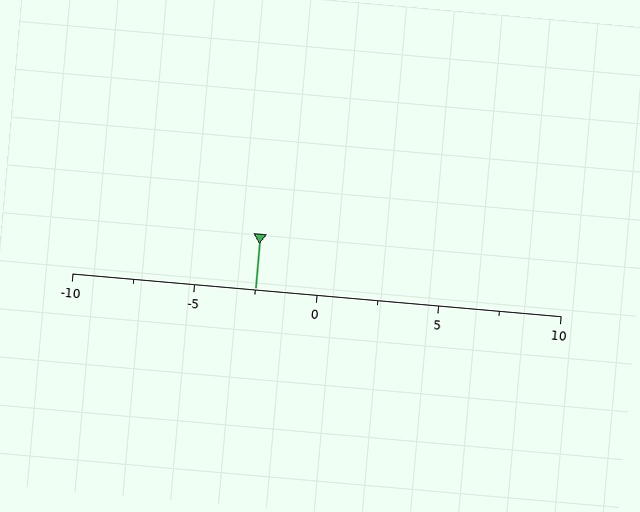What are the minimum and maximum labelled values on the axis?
The axis runs from -10 to 10.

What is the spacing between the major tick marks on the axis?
The major ticks are spaced 5 apart.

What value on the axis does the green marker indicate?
The marker indicates approximately -2.5.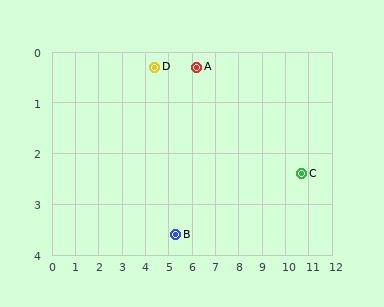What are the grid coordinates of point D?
Point D is at approximately (4.4, 0.3).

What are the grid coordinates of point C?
Point C is at approximately (10.7, 2.4).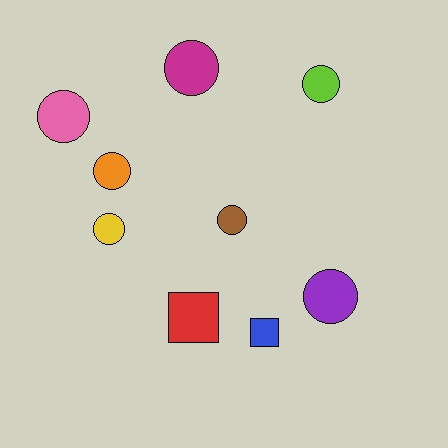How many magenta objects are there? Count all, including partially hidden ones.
There is 1 magenta object.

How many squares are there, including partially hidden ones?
There are 2 squares.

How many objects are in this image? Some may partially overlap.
There are 9 objects.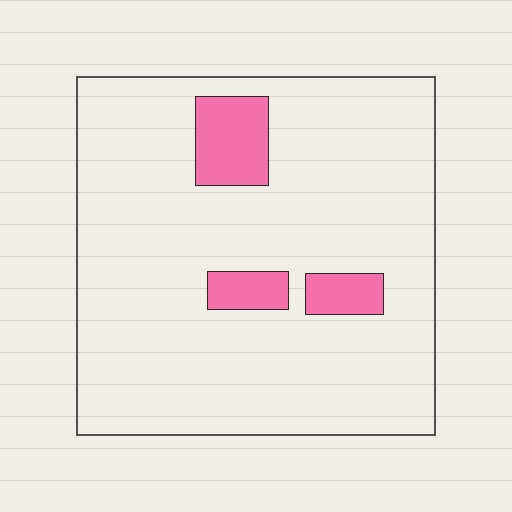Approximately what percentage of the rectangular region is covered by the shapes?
Approximately 10%.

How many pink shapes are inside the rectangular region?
3.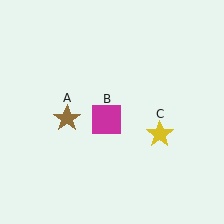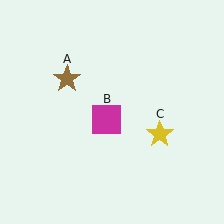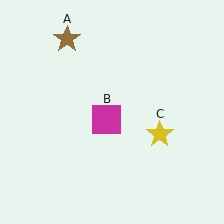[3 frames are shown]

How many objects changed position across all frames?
1 object changed position: brown star (object A).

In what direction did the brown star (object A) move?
The brown star (object A) moved up.